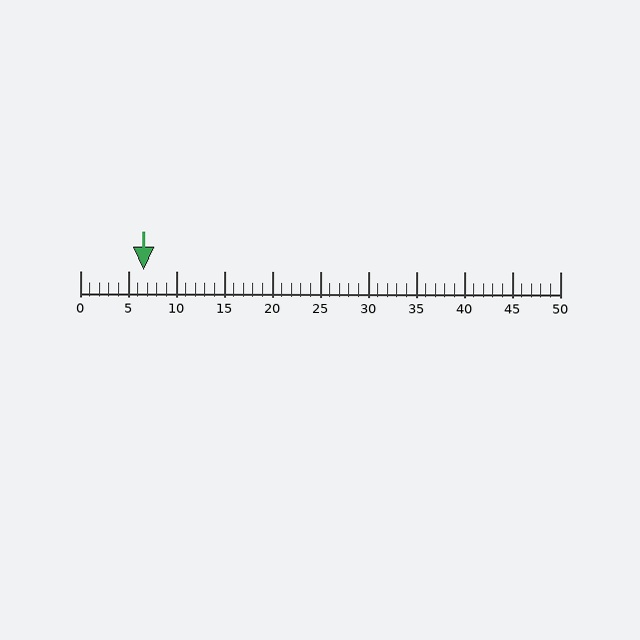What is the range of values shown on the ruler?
The ruler shows values from 0 to 50.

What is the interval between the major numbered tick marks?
The major tick marks are spaced 5 units apart.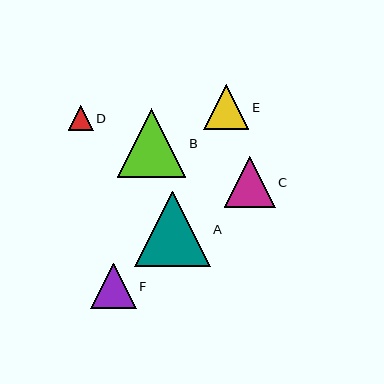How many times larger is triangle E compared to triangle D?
Triangle E is approximately 1.8 times the size of triangle D.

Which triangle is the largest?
Triangle A is the largest with a size of approximately 76 pixels.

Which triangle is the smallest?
Triangle D is the smallest with a size of approximately 25 pixels.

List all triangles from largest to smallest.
From largest to smallest: A, B, C, E, F, D.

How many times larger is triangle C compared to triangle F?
Triangle C is approximately 1.1 times the size of triangle F.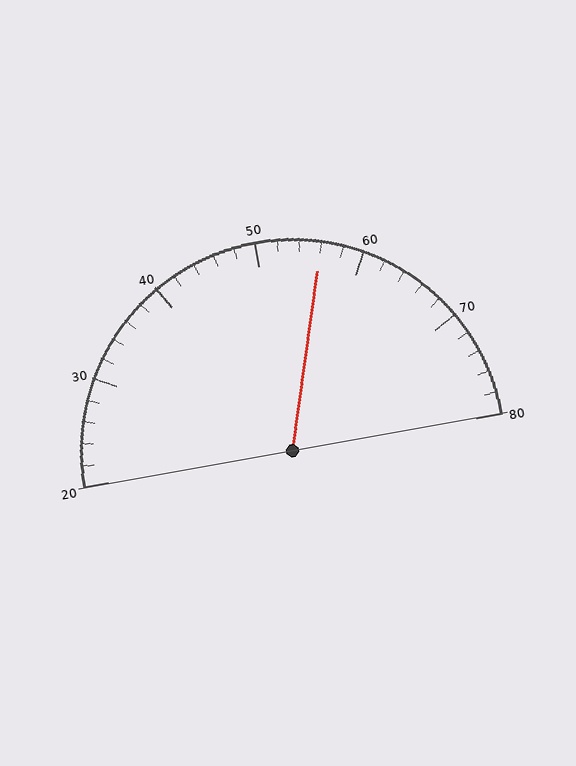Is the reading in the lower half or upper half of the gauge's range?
The reading is in the upper half of the range (20 to 80).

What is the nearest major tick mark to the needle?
The nearest major tick mark is 60.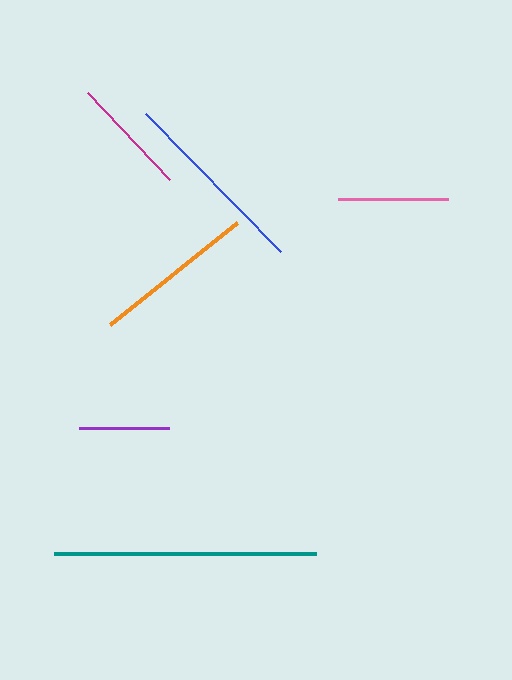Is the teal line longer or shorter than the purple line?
The teal line is longer than the purple line.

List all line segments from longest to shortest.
From longest to shortest: teal, blue, orange, magenta, pink, purple.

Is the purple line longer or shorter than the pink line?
The pink line is longer than the purple line.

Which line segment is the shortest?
The purple line is the shortest at approximately 90 pixels.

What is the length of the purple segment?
The purple segment is approximately 90 pixels long.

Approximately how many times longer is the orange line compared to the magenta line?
The orange line is approximately 1.4 times the length of the magenta line.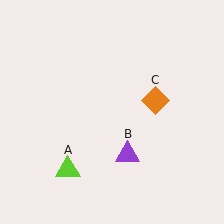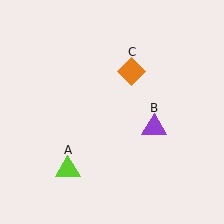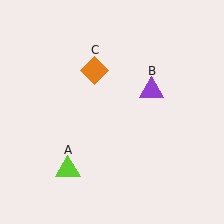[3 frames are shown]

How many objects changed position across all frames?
2 objects changed position: purple triangle (object B), orange diamond (object C).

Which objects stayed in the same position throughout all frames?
Lime triangle (object A) remained stationary.